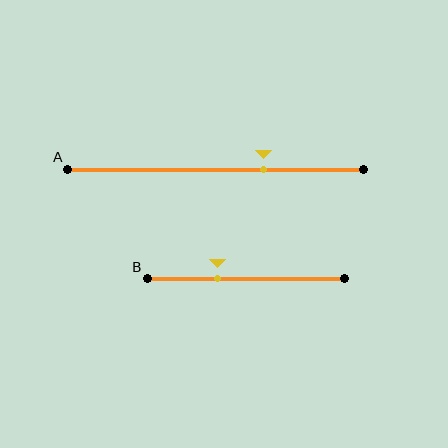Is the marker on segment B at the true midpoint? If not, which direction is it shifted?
No, the marker on segment B is shifted to the left by about 14% of the segment length.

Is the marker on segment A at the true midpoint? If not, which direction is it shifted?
No, the marker on segment A is shifted to the right by about 16% of the segment length.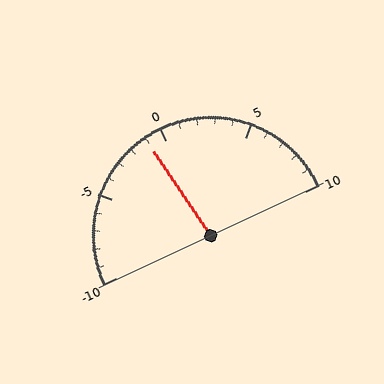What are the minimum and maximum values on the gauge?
The gauge ranges from -10 to 10.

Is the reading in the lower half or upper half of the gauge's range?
The reading is in the lower half of the range (-10 to 10).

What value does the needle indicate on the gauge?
The needle indicates approximately -1.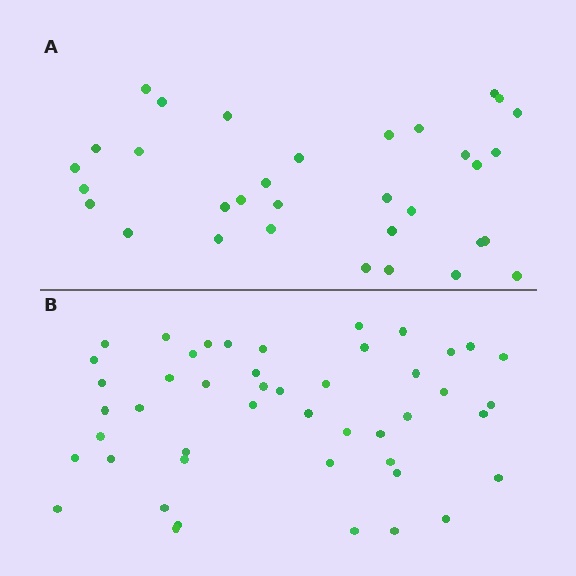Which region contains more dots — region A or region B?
Region B (the bottom region) has more dots.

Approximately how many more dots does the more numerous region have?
Region B has approximately 15 more dots than region A.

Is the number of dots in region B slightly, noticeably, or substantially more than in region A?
Region B has noticeably more, but not dramatically so. The ratio is roughly 1.4 to 1.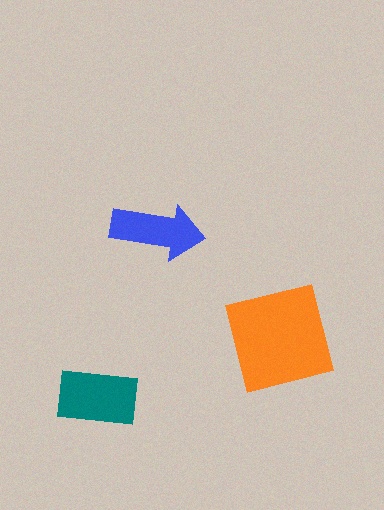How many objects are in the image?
There are 3 objects in the image.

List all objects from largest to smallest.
The orange square, the teal rectangle, the blue arrow.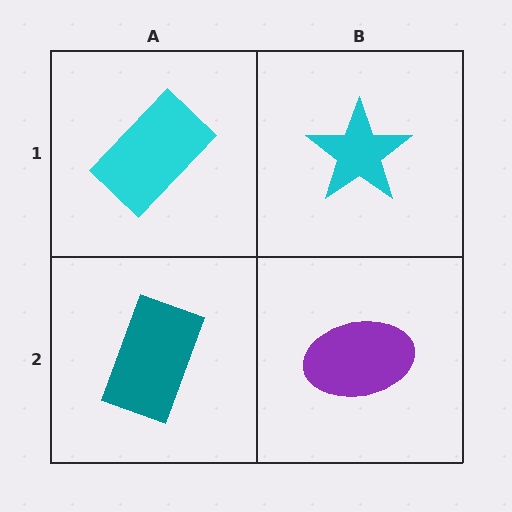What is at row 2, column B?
A purple ellipse.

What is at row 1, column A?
A cyan rectangle.